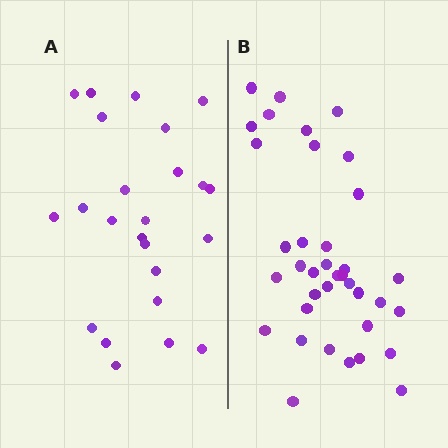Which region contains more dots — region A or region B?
Region B (the right region) has more dots.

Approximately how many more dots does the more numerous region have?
Region B has approximately 15 more dots than region A.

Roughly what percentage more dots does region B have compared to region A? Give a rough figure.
About 55% more.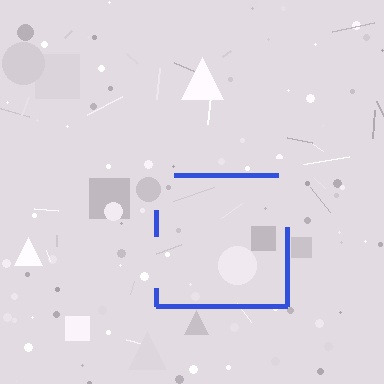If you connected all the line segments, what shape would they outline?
They would outline a square.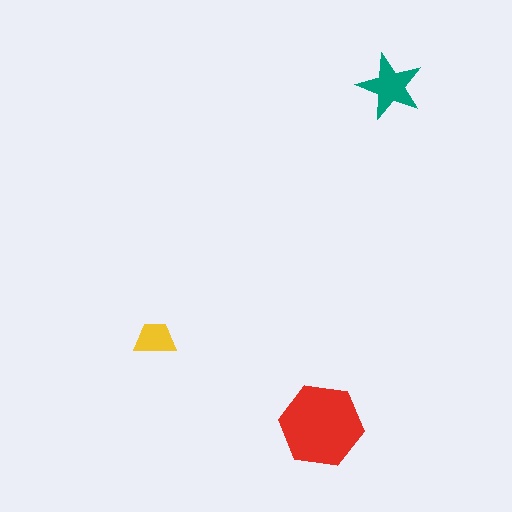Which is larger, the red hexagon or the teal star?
The red hexagon.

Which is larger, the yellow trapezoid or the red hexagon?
The red hexagon.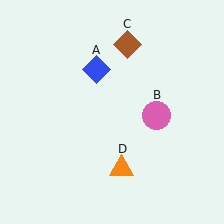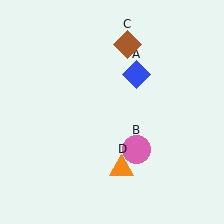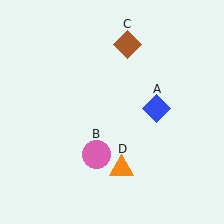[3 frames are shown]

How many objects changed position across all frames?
2 objects changed position: blue diamond (object A), pink circle (object B).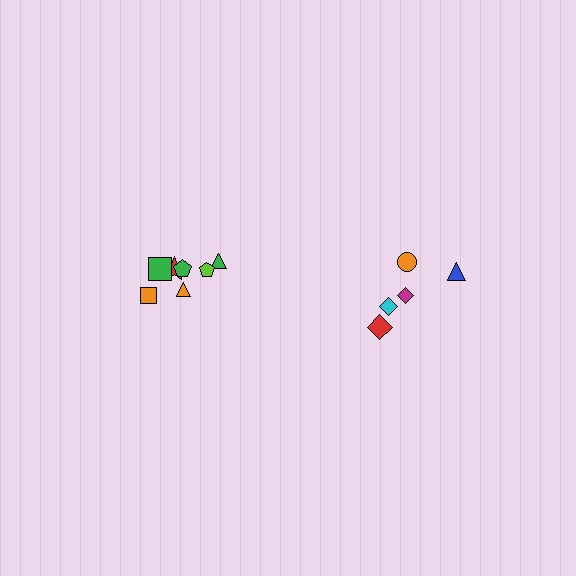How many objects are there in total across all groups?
There are 12 objects.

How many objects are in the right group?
There are 5 objects.